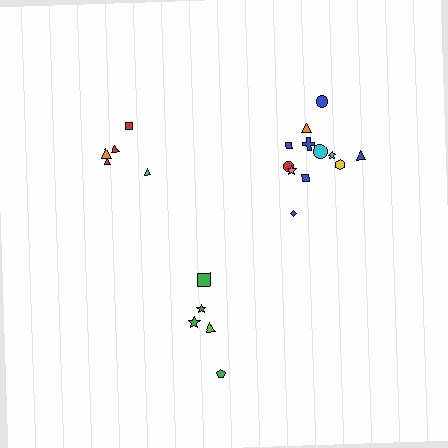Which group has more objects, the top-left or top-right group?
The top-right group.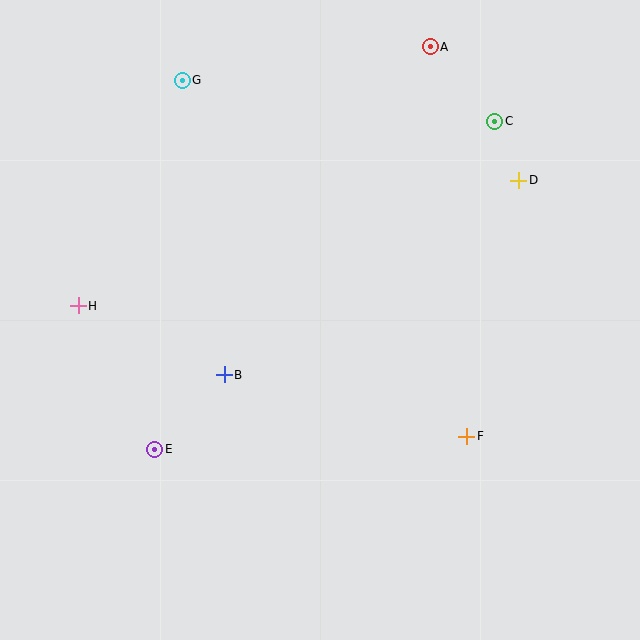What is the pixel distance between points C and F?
The distance between C and F is 316 pixels.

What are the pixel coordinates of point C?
Point C is at (495, 121).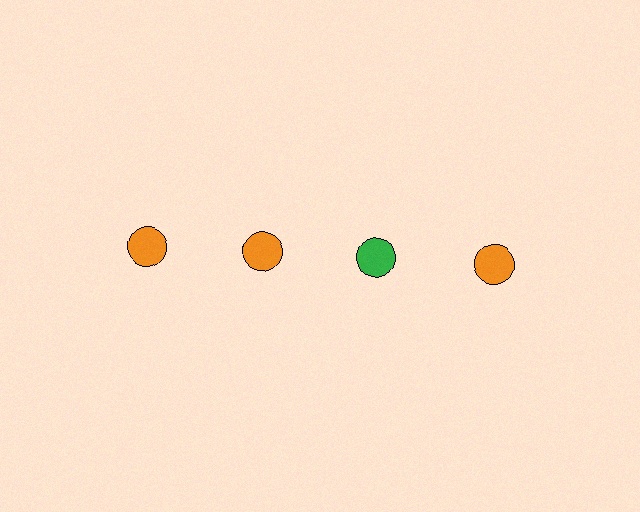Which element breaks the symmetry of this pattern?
The green circle in the top row, center column breaks the symmetry. All other shapes are orange circles.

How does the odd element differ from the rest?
It has a different color: green instead of orange.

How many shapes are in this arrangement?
There are 4 shapes arranged in a grid pattern.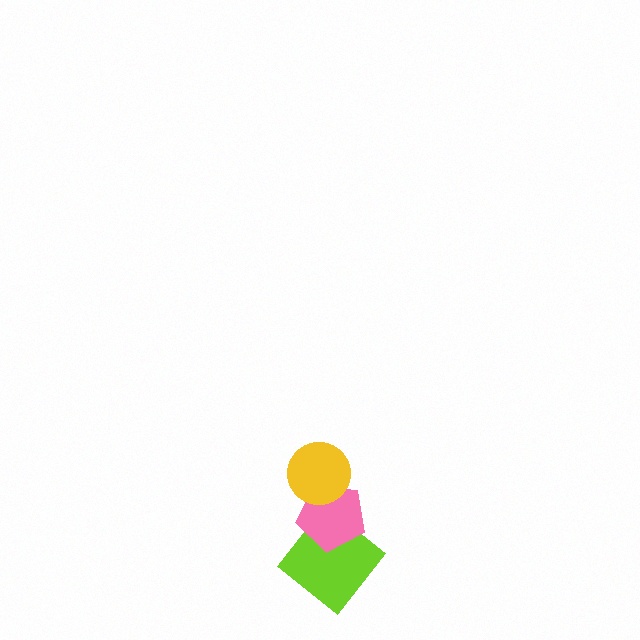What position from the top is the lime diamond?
The lime diamond is 3rd from the top.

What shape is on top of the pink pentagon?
The yellow circle is on top of the pink pentagon.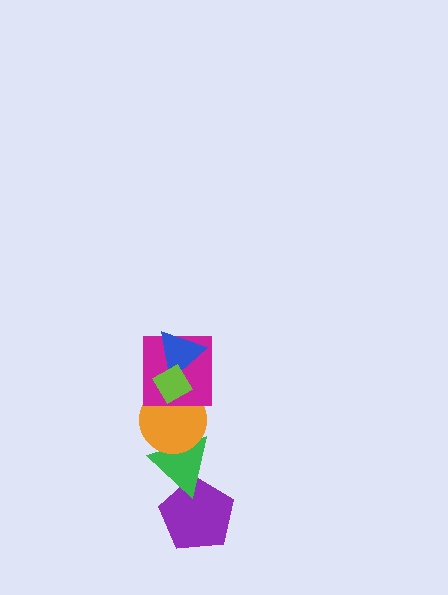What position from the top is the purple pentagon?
The purple pentagon is 6th from the top.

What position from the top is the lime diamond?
The lime diamond is 1st from the top.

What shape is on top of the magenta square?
The blue triangle is on top of the magenta square.